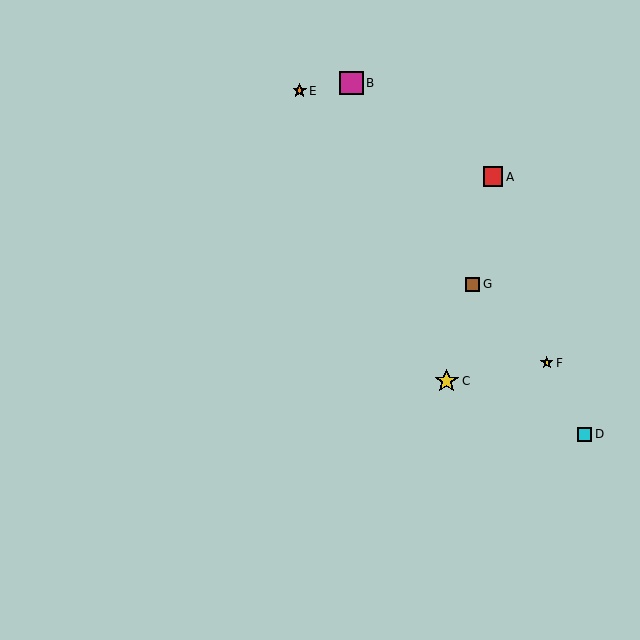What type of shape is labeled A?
Shape A is a red square.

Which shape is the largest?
The yellow star (labeled C) is the largest.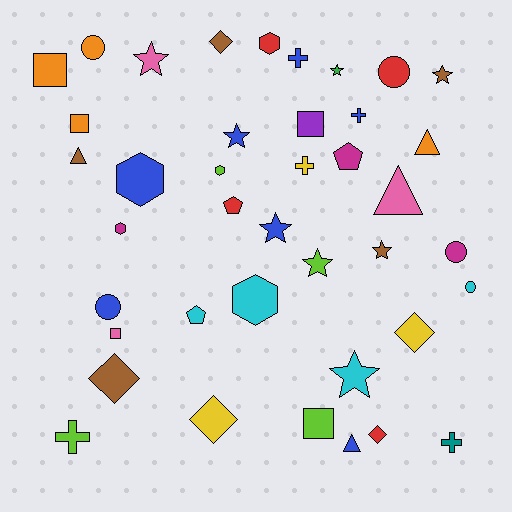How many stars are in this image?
There are 8 stars.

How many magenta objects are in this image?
There are 3 magenta objects.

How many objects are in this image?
There are 40 objects.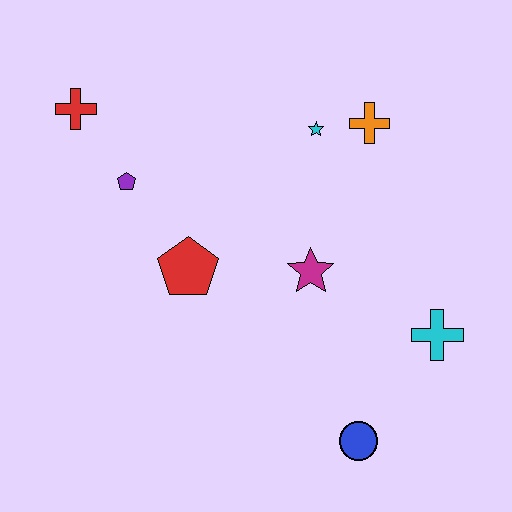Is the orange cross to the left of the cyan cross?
Yes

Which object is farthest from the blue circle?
The red cross is farthest from the blue circle.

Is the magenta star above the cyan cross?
Yes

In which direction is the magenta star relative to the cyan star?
The magenta star is below the cyan star.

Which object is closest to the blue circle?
The cyan cross is closest to the blue circle.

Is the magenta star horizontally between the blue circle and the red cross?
Yes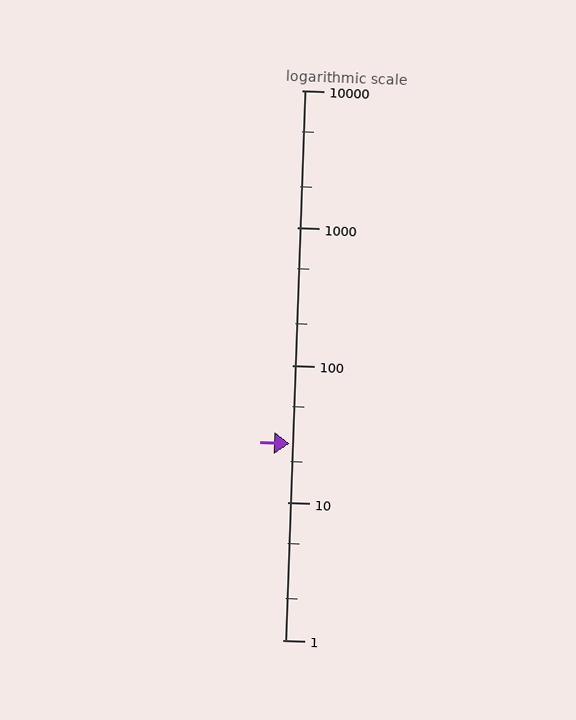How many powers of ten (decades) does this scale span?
The scale spans 4 decades, from 1 to 10000.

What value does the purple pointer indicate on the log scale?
The pointer indicates approximately 27.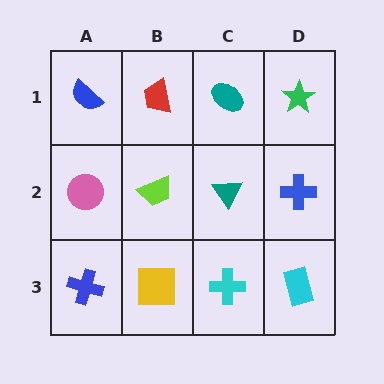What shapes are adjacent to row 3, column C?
A teal triangle (row 2, column C), a yellow square (row 3, column B), a cyan rectangle (row 3, column D).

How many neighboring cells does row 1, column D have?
2.